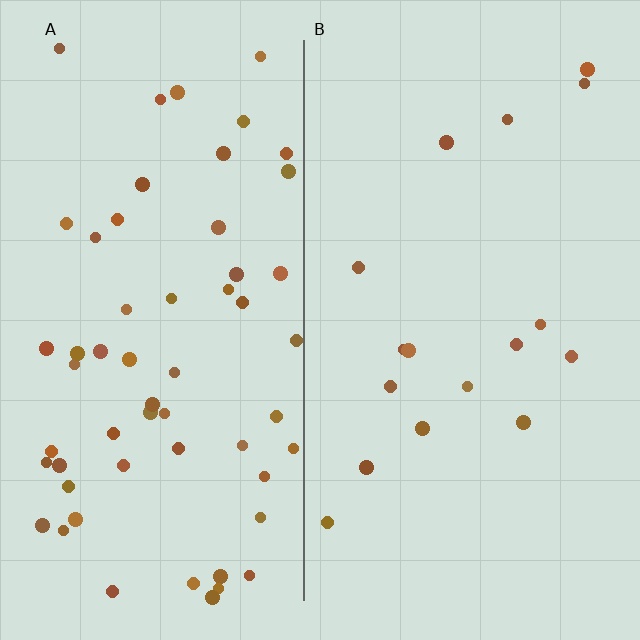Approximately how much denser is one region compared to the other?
Approximately 3.5× — region A over region B.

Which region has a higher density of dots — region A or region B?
A (the left).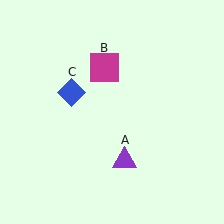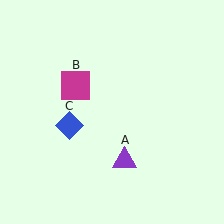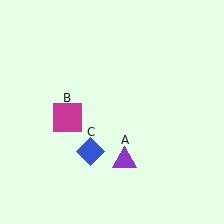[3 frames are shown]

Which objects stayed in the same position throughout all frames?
Purple triangle (object A) remained stationary.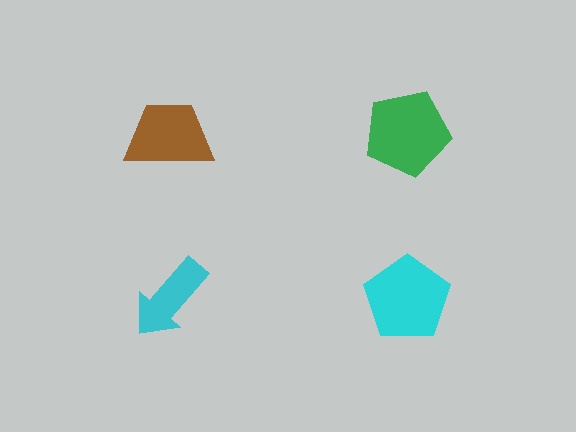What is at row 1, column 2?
A green pentagon.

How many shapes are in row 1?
2 shapes.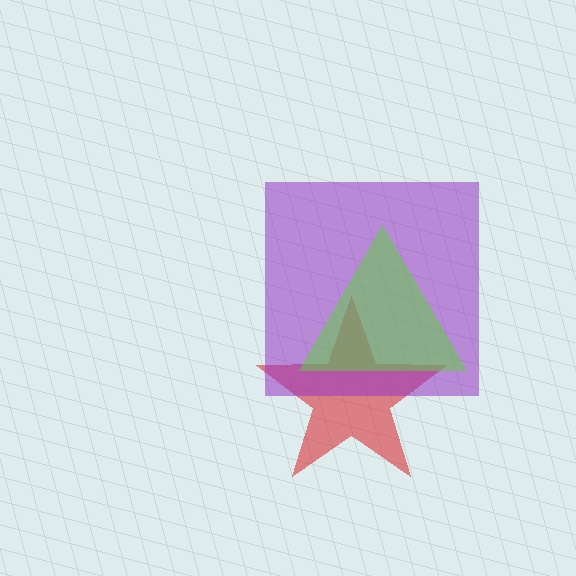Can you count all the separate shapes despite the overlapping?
Yes, there are 3 separate shapes.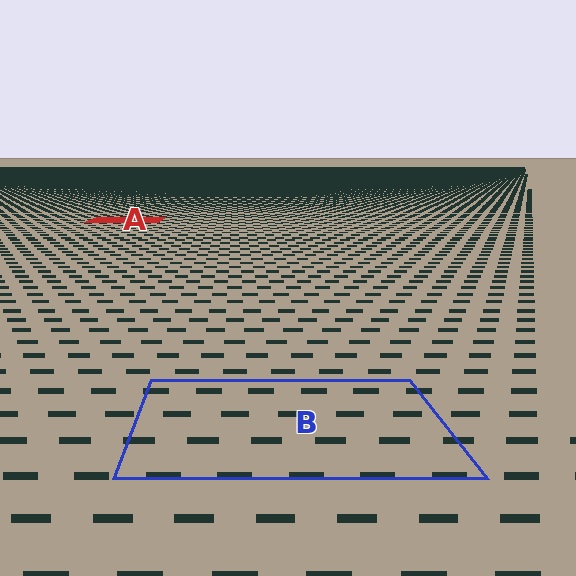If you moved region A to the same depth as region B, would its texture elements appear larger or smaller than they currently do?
They would appear larger. At a closer depth, the same texture elements are projected at a bigger on-screen size.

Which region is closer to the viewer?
Region B is closer. The texture elements there are larger and more spread out.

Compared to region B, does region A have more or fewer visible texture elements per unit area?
Region A has more texture elements per unit area — they are packed more densely because it is farther away.